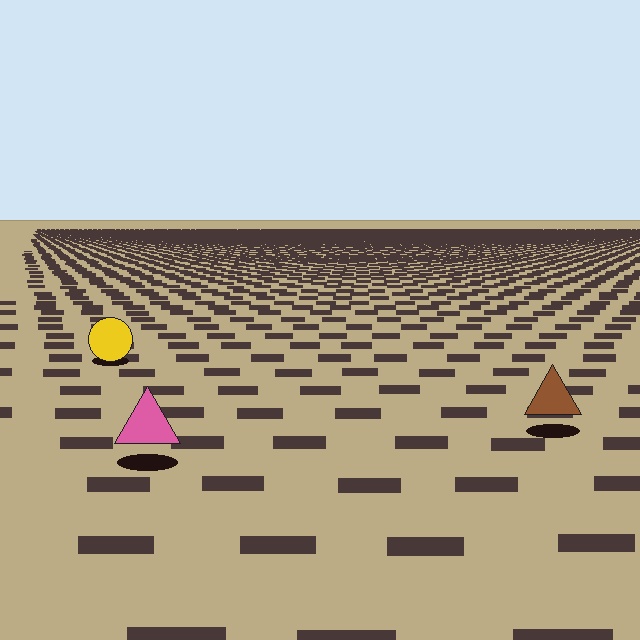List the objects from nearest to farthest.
From nearest to farthest: the pink triangle, the brown triangle, the yellow circle.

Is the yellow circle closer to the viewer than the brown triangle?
No. The brown triangle is closer — you can tell from the texture gradient: the ground texture is coarser near it.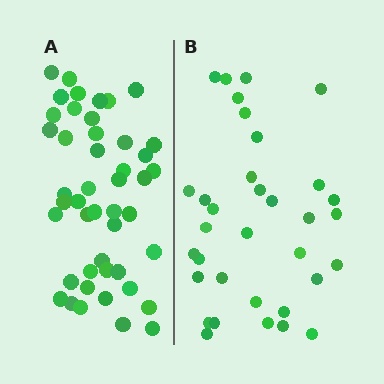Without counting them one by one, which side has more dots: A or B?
Region A (the left region) has more dots.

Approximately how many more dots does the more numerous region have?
Region A has roughly 12 or so more dots than region B.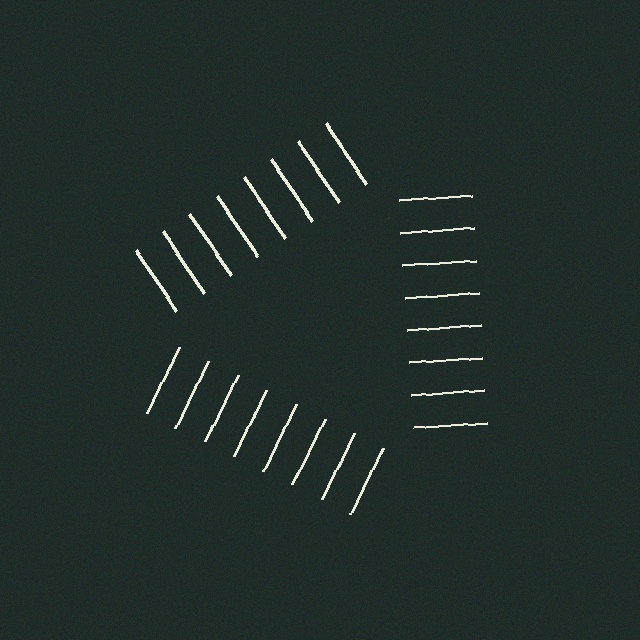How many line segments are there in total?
24 — 8 along each of the 3 edges.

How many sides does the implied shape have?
3 sides — the line-ends trace a triangle.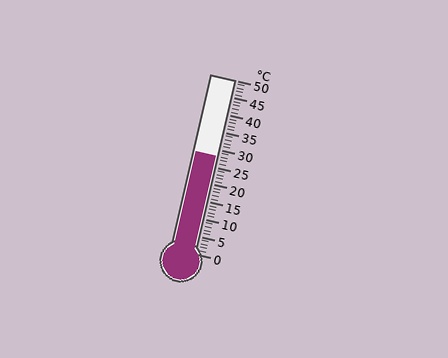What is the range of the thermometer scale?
The thermometer scale ranges from 0°C to 50°C.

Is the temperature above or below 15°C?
The temperature is above 15°C.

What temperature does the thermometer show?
The thermometer shows approximately 28°C.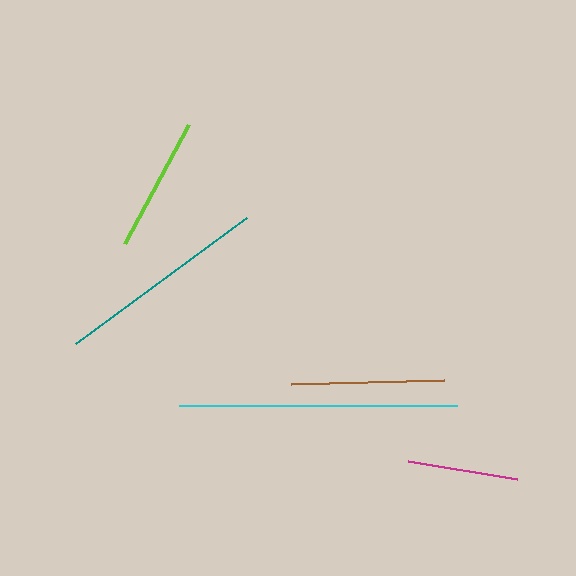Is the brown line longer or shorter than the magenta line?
The brown line is longer than the magenta line.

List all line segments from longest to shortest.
From longest to shortest: cyan, teal, brown, lime, magenta.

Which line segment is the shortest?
The magenta line is the shortest at approximately 111 pixels.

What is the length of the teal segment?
The teal segment is approximately 212 pixels long.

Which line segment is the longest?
The cyan line is the longest at approximately 278 pixels.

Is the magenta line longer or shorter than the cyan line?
The cyan line is longer than the magenta line.